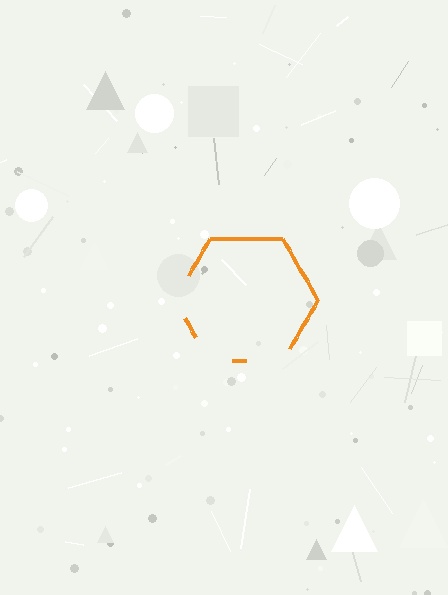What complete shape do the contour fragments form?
The contour fragments form a hexagon.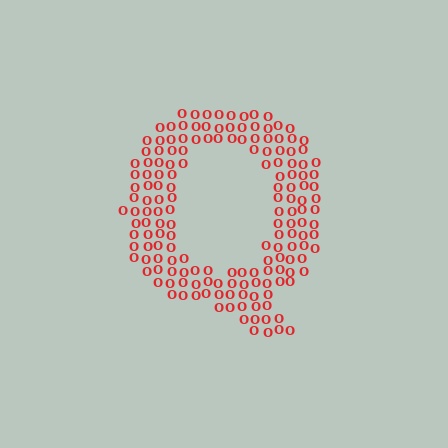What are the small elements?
The small elements are letter O's.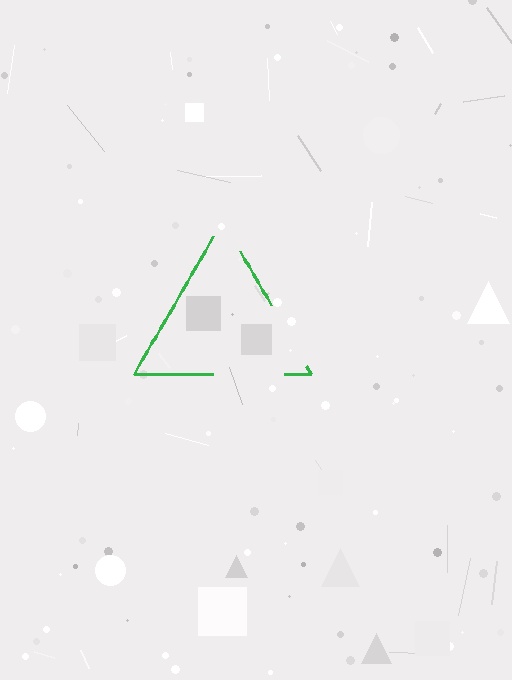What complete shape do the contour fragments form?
The contour fragments form a triangle.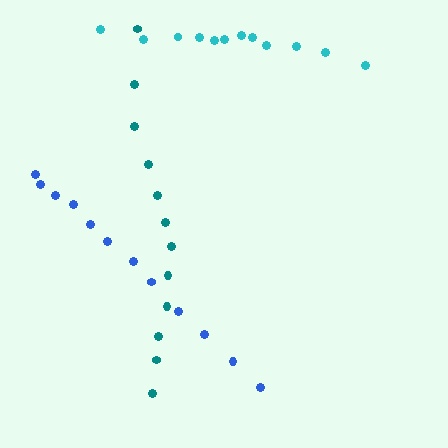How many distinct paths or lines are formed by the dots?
There are 3 distinct paths.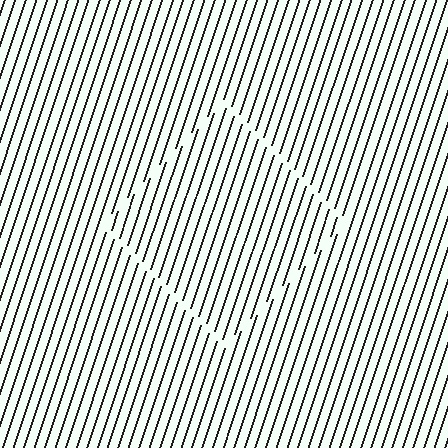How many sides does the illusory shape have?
4 sides — the line-ends trace a square.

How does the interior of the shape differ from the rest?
The interior of the shape contains the same grating, shifted by half a period — the contour is defined by the phase discontinuity where line-ends from the inner and outer gratings abut.